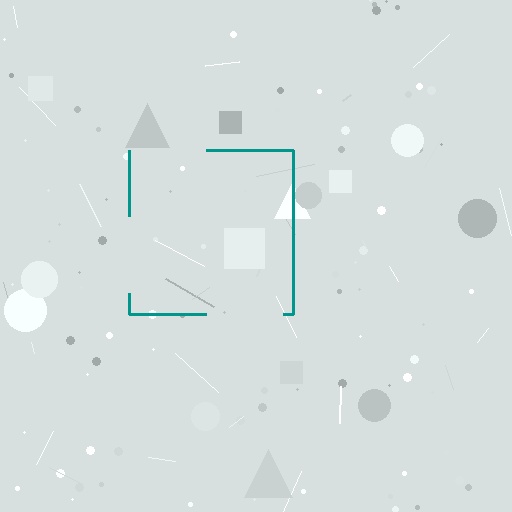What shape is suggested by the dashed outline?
The dashed outline suggests a square.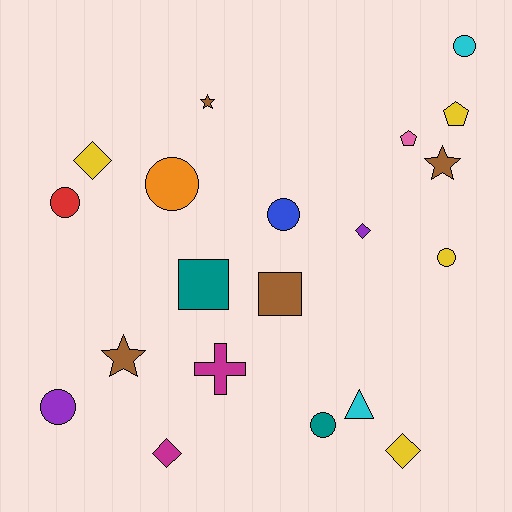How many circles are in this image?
There are 7 circles.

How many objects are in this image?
There are 20 objects.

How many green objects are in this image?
There are no green objects.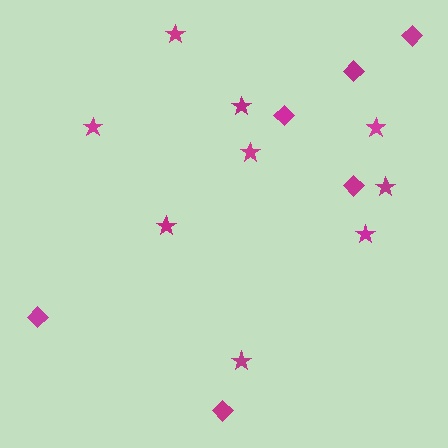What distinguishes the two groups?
There are 2 groups: one group of stars (9) and one group of diamonds (6).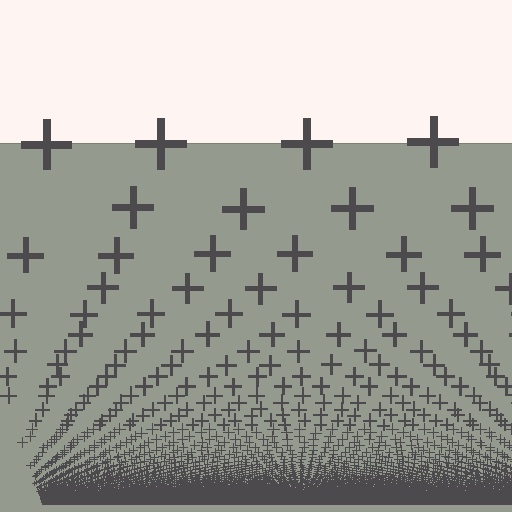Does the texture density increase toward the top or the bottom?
Density increases toward the bottom.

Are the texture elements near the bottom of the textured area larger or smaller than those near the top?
Smaller. The gradient is inverted — elements near the bottom are smaller and denser.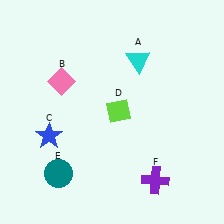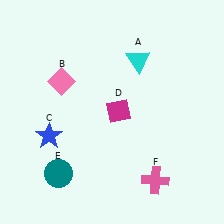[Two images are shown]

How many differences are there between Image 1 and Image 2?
There are 2 differences between the two images.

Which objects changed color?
D changed from lime to magenta. F changed from purple to pink.